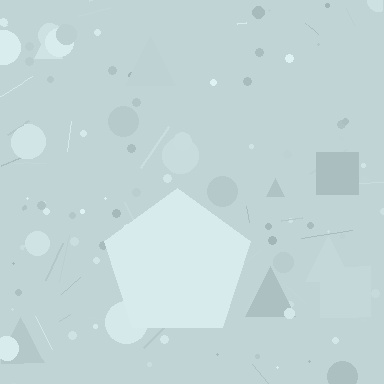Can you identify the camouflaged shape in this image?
The camouflaged shape is a pentagon.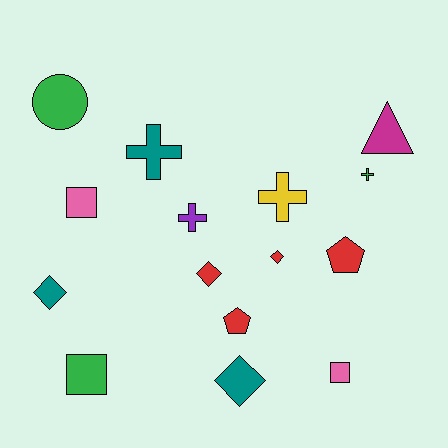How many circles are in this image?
There is 1 circle.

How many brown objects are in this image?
There are no brown objects.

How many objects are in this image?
There are 15 objects.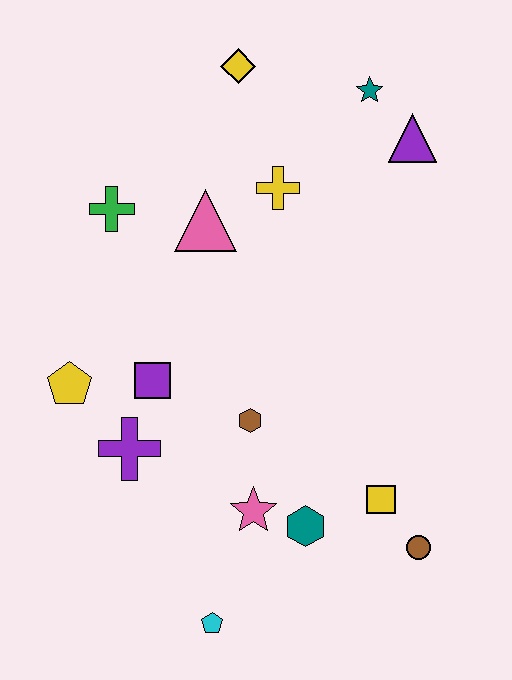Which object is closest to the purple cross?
The purple square is closest to the purple cross.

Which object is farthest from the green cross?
The brown circle is farthest from the green cross.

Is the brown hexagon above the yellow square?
Yes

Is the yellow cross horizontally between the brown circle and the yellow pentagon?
Yes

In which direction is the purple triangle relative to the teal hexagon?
The purple triangle is above the teal hexagon.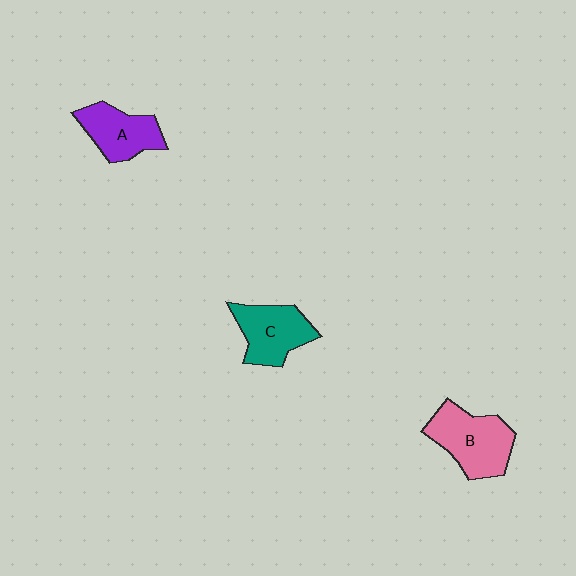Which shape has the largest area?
Shape B (pink).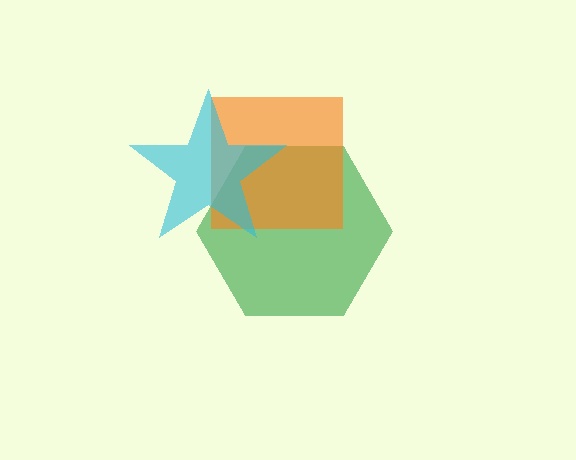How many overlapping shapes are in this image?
There are 3 overlapping shapes in the image.